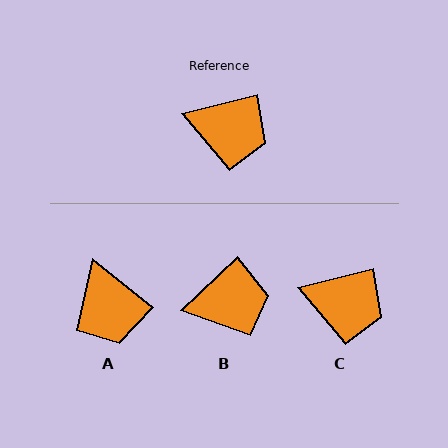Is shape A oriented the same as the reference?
No, it is off by about 53 degrees.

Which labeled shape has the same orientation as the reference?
C.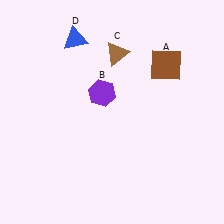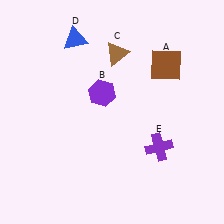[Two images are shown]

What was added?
A purple cross (E) was added in Image 2.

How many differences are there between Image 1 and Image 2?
There is 1 difference between the two images.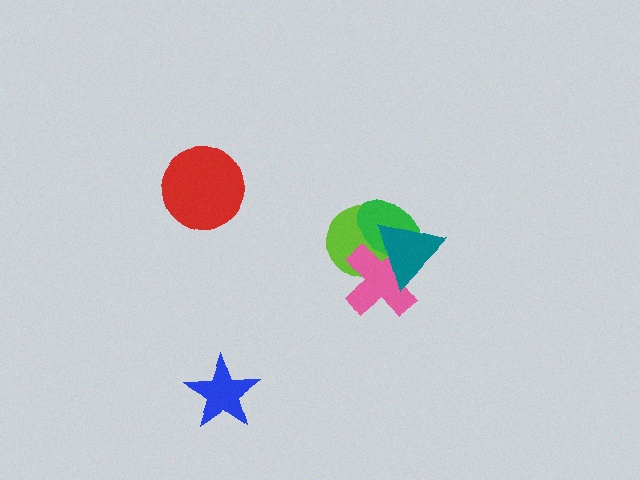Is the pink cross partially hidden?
Yes, it is partially covered by another shape.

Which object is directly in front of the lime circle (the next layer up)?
The pink cross is directly in front of the lime circle.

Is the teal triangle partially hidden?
No, no other shape covers it.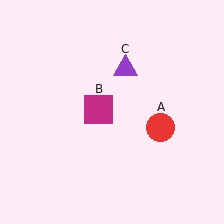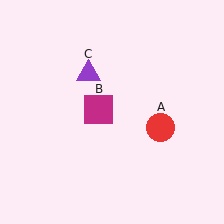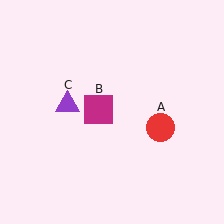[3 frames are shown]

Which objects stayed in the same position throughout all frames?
Red circle (object A) and magenta square (object B) remained stationary.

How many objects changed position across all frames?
1 object changed position: purple triangle (object C).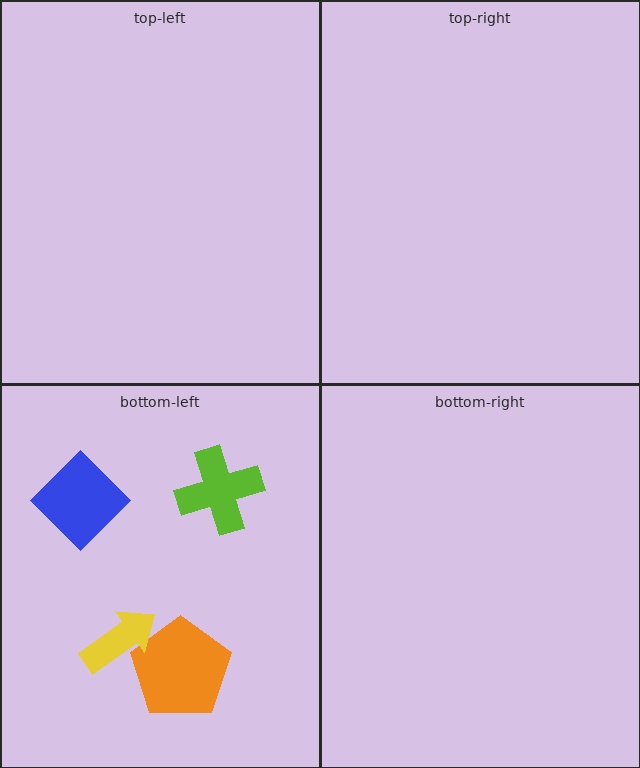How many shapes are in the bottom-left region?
4.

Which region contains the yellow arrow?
The bottom-left region.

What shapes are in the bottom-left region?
The blue diamond, the lime cross, the orange pentagon, the yellow arrow.